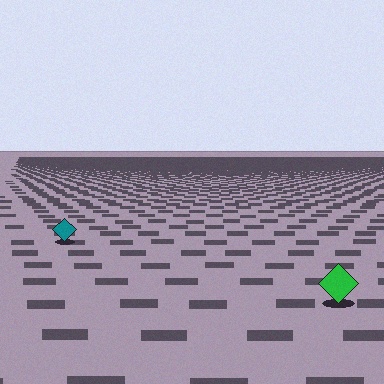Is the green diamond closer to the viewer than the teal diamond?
Yes. The green diamond is closer — you can tell from the texture gradient: the ground texture is coarser near it.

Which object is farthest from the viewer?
The teal diamond is farthest from the viewer. It appears smaller and the ground texture around it is denser.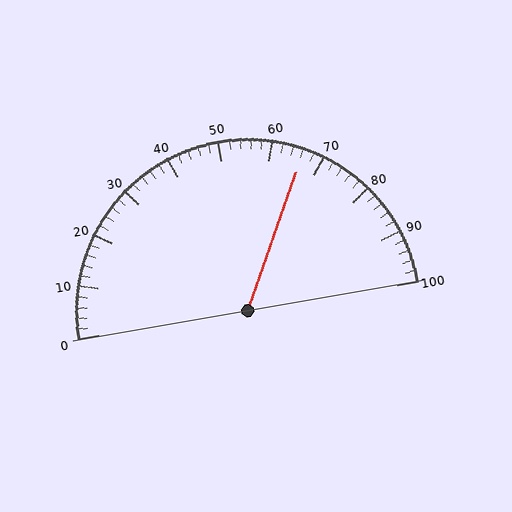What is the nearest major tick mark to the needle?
The nearest major tick mark is 70.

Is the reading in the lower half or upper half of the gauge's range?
The reading is in the upper half of the range (0 to 100).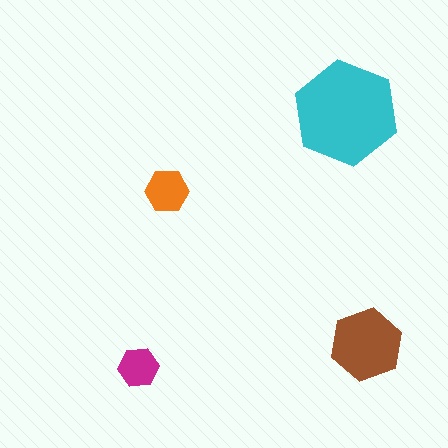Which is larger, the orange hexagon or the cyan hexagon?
The cyan one.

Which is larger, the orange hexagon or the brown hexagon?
The brown one.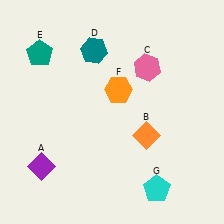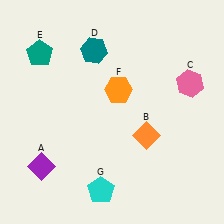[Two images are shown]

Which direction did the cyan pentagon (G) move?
The cyan pentagon (G) moved left.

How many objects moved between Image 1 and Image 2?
2 objects moved between the two images.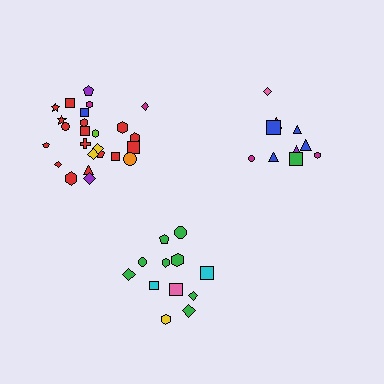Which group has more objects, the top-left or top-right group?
The top-left group.